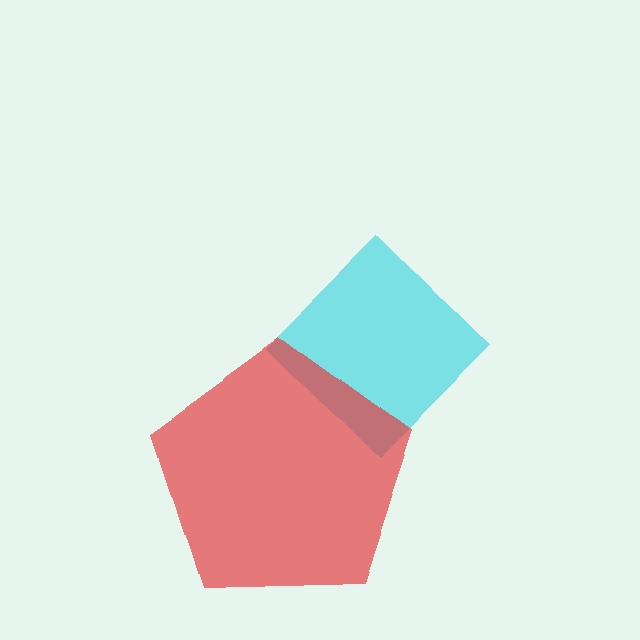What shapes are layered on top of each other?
The layered shapes are: a cyan diamond, a red pentagon.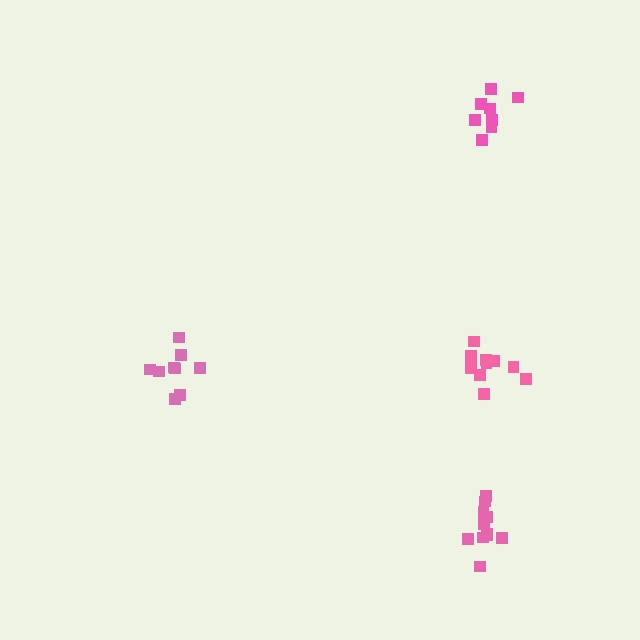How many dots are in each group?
Group 1: 10 dots, Group 2: 9 dots, Group 3: 8 dots, Group 4: 11 dots (38 total).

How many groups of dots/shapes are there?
There are 4 groups.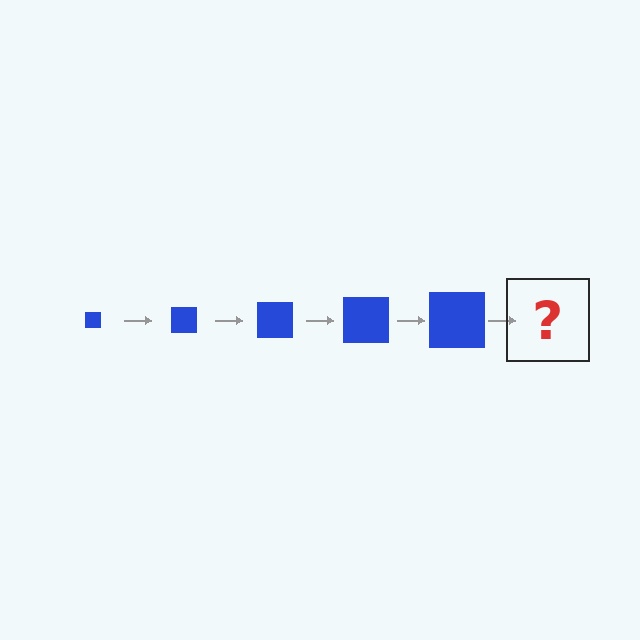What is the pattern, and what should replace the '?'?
The pattern is that the square gets progressively larger each step. The '?' should be a blue square, larger than the previous one.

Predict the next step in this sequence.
The next step is a blue square, larger than the previous one.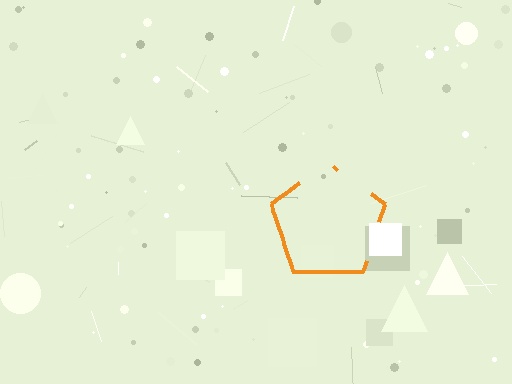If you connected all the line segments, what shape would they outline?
They would outline a pentagon.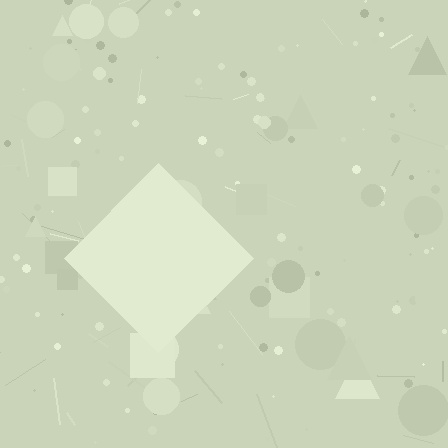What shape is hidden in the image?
A diamond is hidden in the image.